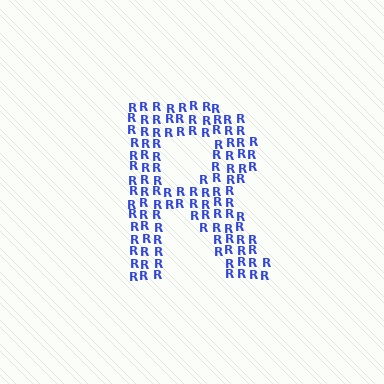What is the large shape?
The large shape is the letter R.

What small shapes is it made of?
It is made of small letter R's.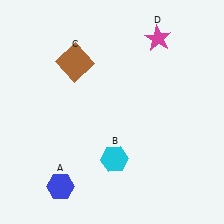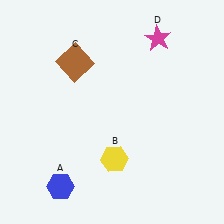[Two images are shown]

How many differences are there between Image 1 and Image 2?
There is 1 difference between the two images.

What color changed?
The hexagon (B) changed from cyan in Image 1 to yellow in Image 2.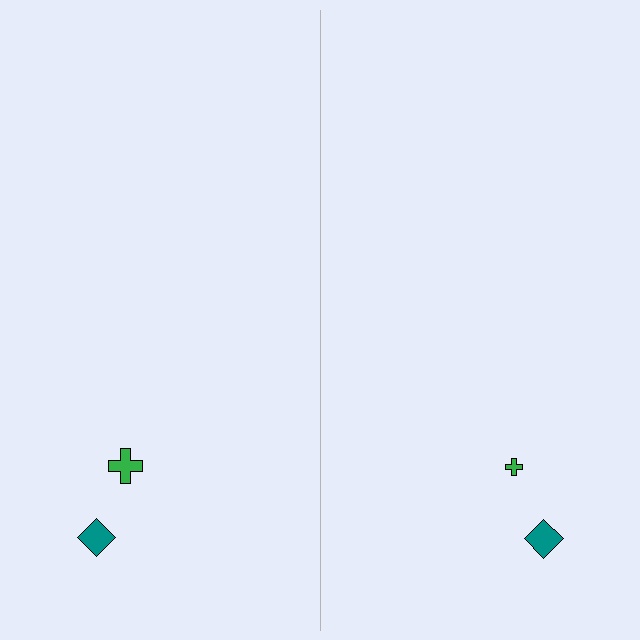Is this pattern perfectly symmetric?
No, the pattern is not perfectly symmetric. The green cross on the right side has a different size than its mirror counterpart.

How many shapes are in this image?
There are 4 shapes in this image.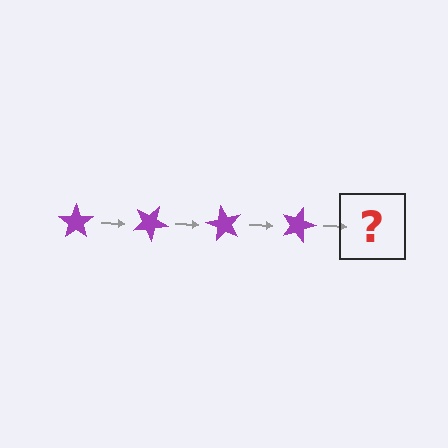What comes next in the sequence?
The next element should be a purple star rotated 120 degrees.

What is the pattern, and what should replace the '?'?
The pattern is that the star rotates 30 degrees each step. The '?' should be a purple star rotated 120 degrees.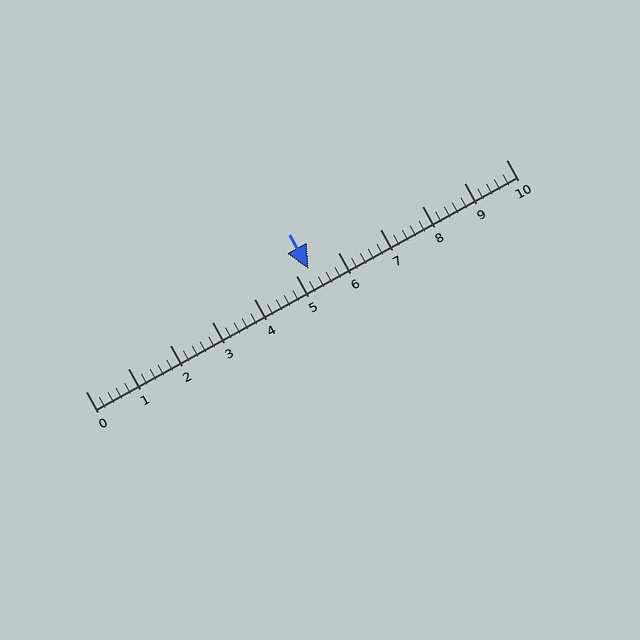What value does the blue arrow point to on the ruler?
The blue arrow points to approximately 5.3.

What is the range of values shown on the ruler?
The ruler shows values from 0 to 10.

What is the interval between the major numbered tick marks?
The major tick marks are spaced 1 units apart.